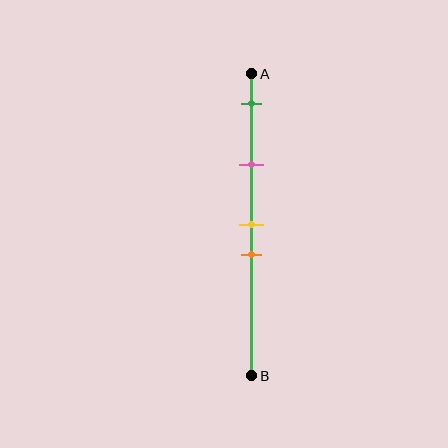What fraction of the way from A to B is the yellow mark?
The yellow mark is approximately 50% (0.5) of the way from A to B.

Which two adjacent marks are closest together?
The yellow and orange marks are the closest adjacent pair.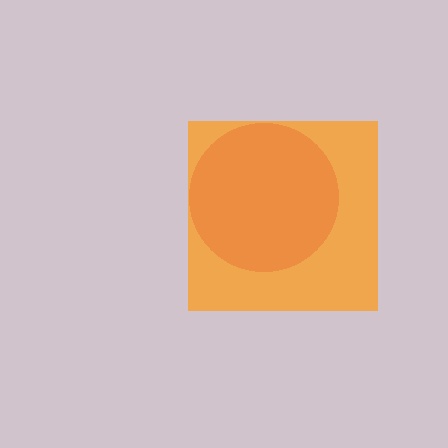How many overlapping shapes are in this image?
There are 2 overlapping shapes in the image.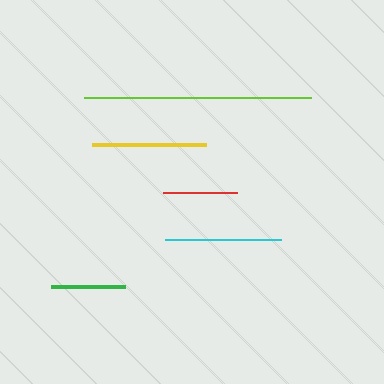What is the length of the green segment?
The green segment is approximately 74 pixels long.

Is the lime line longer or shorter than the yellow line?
The lime line is longer than the yellow line.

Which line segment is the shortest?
The green line is the shortest at approximately 74 pixels.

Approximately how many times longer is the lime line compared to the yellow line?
The lime line is approximately 2.0 times the length of the yellow line.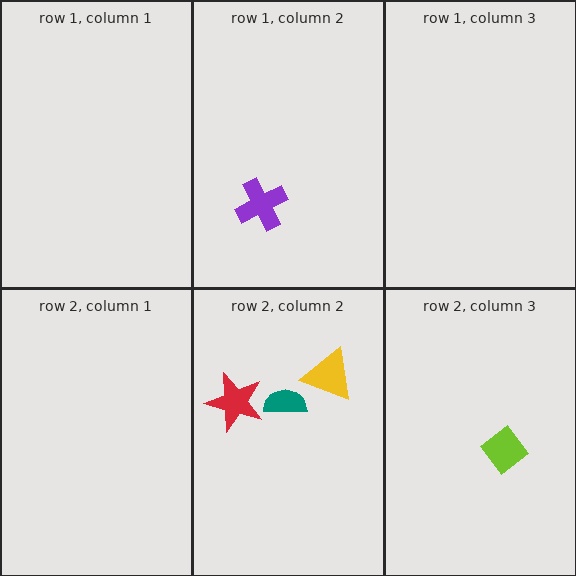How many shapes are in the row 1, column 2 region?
1.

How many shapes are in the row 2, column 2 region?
3.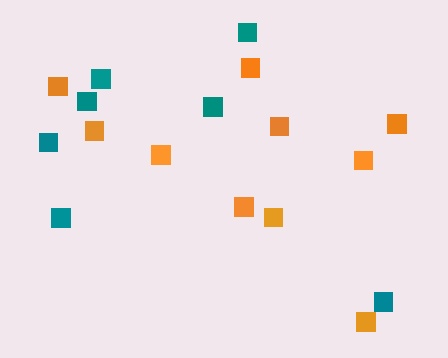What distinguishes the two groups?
There are 2 groups: one group of teal squares (7) and one group of orange squares (10).